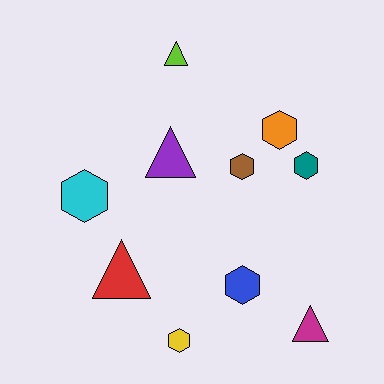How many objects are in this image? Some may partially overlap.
There are 10 objects.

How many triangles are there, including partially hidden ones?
There are 4 triangles.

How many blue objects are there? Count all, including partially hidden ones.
There is 1 blue object.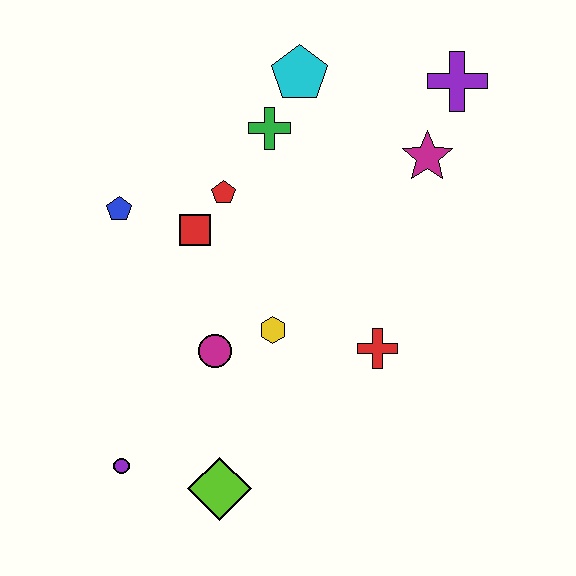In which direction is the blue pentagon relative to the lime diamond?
The blue pentagon is above the lime diamond.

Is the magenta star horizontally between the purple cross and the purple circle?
Yes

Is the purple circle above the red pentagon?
No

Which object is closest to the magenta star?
The purple cross is closest to the magenta star.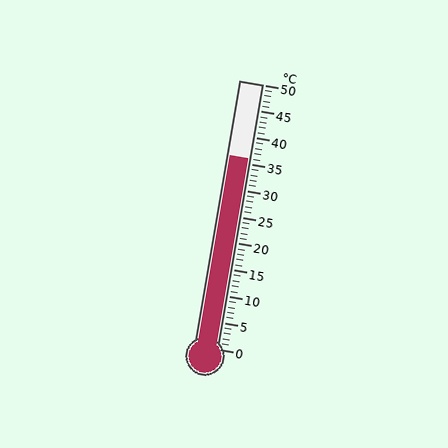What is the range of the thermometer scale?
The thermometer scale ranges from 0°C to 50°C.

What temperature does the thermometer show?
The thermometer shows approximately 36°C.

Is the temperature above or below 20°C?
The temperature is above 20°C.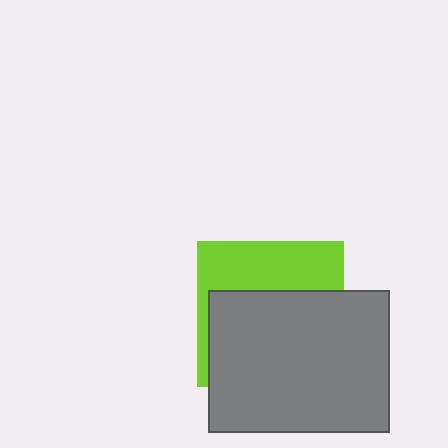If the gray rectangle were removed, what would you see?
You would see the complete lime square.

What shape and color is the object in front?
The object in front is a gray rectangle.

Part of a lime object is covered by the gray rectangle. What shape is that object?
It is a square.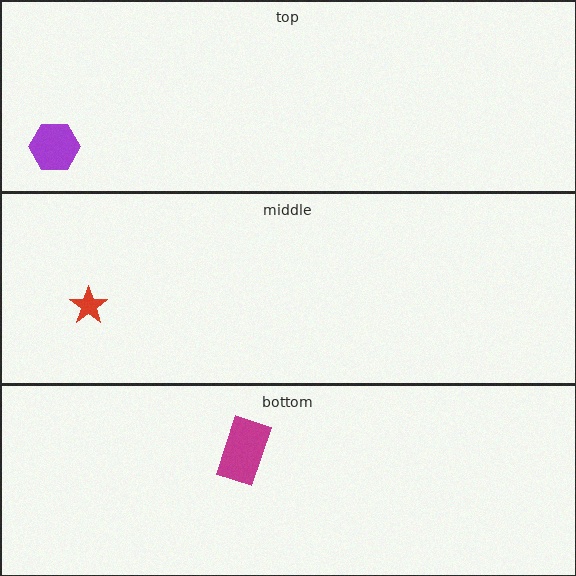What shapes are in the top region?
The purple hexagon.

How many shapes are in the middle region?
1.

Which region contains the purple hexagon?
The top region.